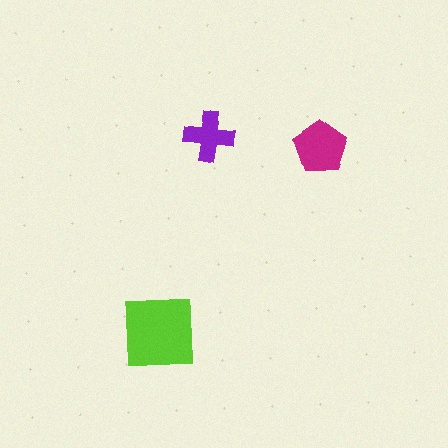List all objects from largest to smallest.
The lime square, the magenta pentagon, the purple cross.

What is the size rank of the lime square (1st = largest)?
1st.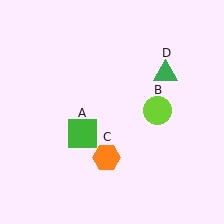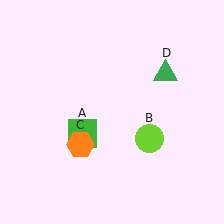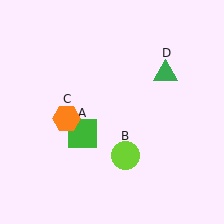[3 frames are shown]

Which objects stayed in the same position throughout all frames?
Green square (object A) and green triangle (object D) remained stationary.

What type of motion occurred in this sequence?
The lime circle (object B), orange hexagon (object C) rotated clockwise around the center of the scene.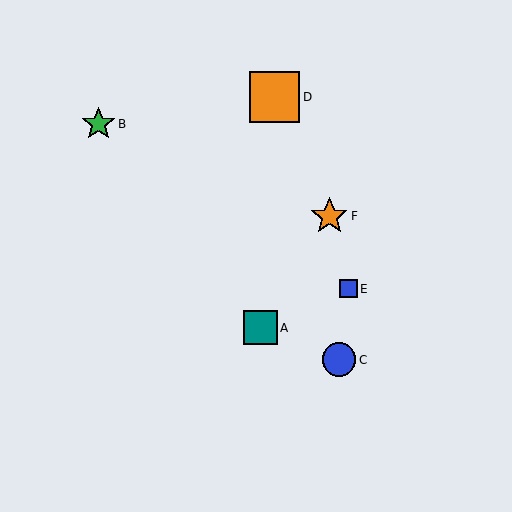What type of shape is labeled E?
Shape E is a blue square.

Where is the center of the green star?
The center of the green star is at (99, 124).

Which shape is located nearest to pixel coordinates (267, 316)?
The teal square (labeled A) at (260, 328) is nearest to that location.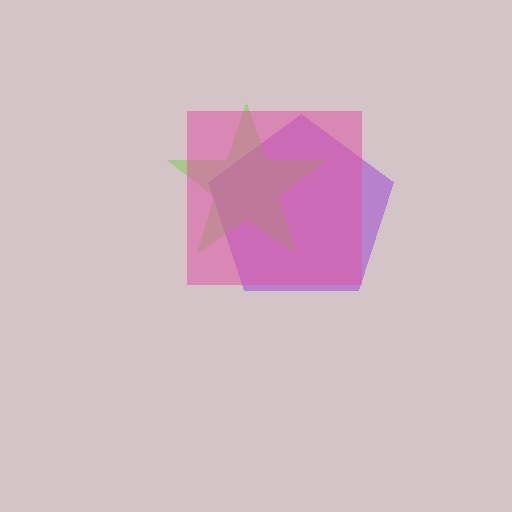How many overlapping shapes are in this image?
There are 3 overlapping shapes in the image.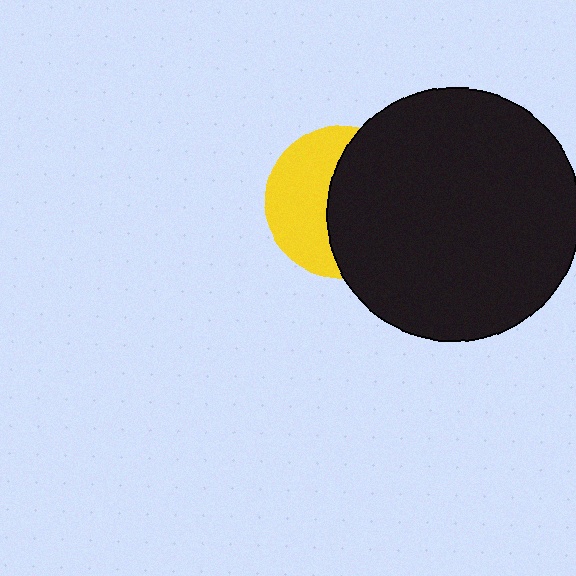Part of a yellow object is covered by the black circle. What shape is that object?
It is a circle.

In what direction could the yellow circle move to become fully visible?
The yellow circle could move left. That would shift it out from behind the black circle entirely.